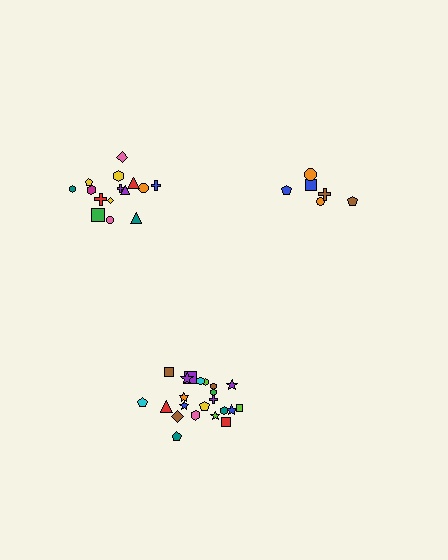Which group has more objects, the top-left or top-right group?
The top-left group.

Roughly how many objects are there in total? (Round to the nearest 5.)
Roughly 45 objects in total.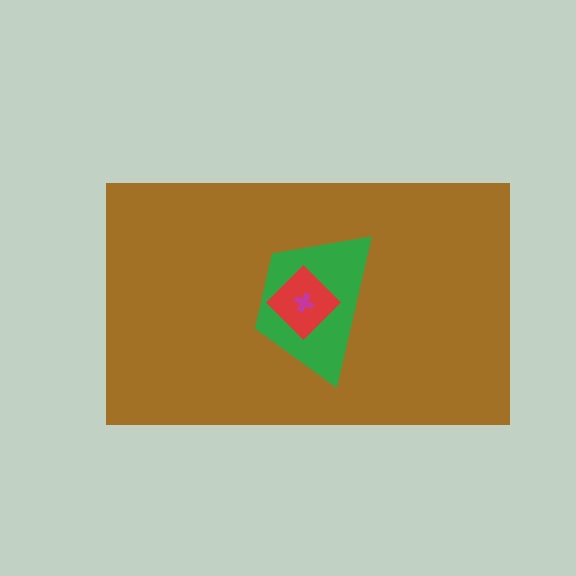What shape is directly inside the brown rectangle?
The green trapezoid.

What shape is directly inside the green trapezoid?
The red diamond.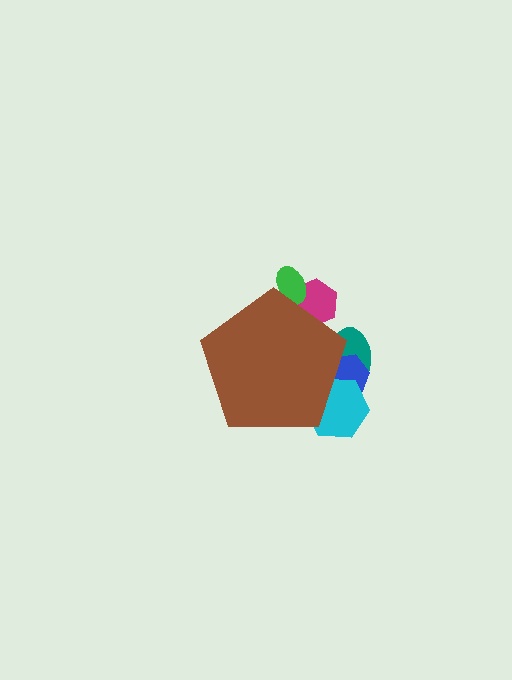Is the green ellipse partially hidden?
Yes, the green ellipse is partially hidden behind the brown pentagon.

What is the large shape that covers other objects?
A brown pentagon.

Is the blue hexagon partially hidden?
Yes, the blue hexagon is partially hidden behind the brown pentagon.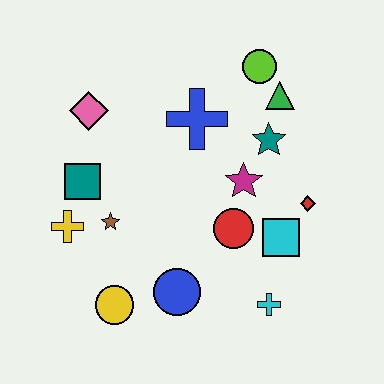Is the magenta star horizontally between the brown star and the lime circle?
Yes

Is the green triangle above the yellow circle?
Yes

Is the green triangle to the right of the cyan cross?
Yes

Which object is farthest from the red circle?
The pink diamond is farthest from the red circle.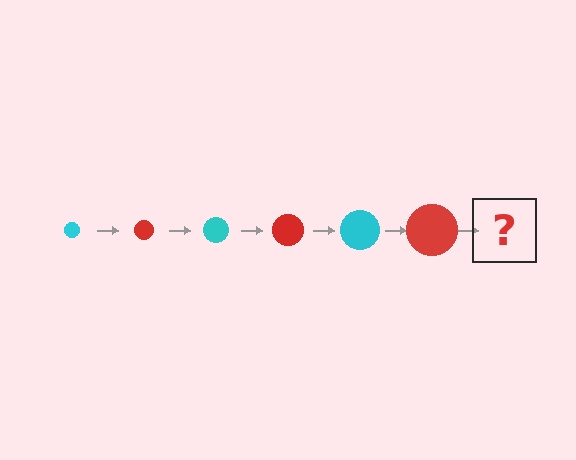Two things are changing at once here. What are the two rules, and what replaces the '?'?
The two rules are that the circle grows larger each step and the color cycles through cyan and red. The '?' should be a cyan circle, larger than the previous one.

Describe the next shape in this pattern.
It should be a cyan circle, larger than the previous one.